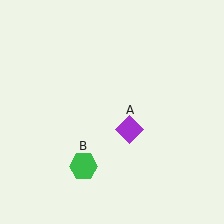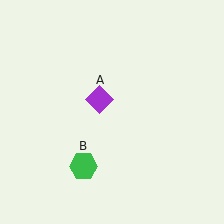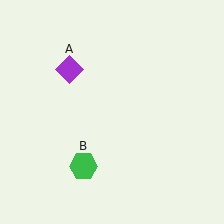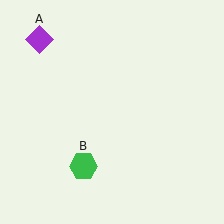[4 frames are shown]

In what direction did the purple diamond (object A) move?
The purple diamond (object A) moved up and to the left.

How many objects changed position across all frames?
1 object changed position: purple diamond (object A).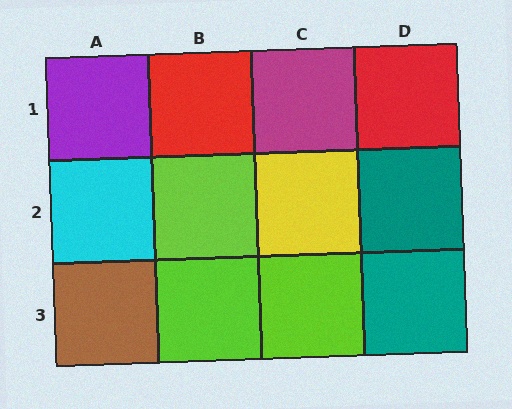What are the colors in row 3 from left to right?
Brown, lime, lime, teal.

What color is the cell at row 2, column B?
Lime.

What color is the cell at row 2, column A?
Cyan.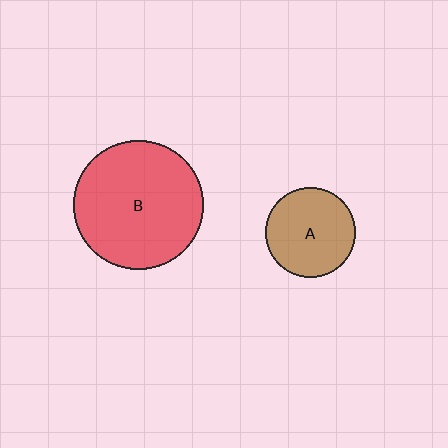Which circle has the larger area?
Circle B (red).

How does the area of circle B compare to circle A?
Approximately 2.1 times.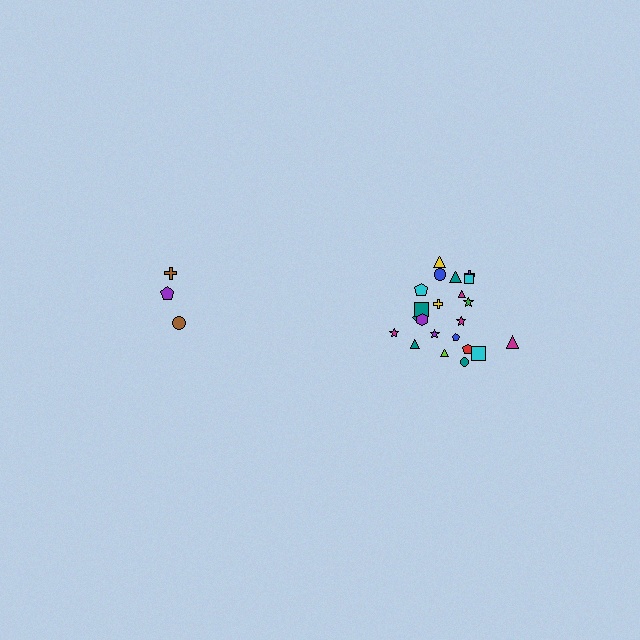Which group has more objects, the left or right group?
The right group.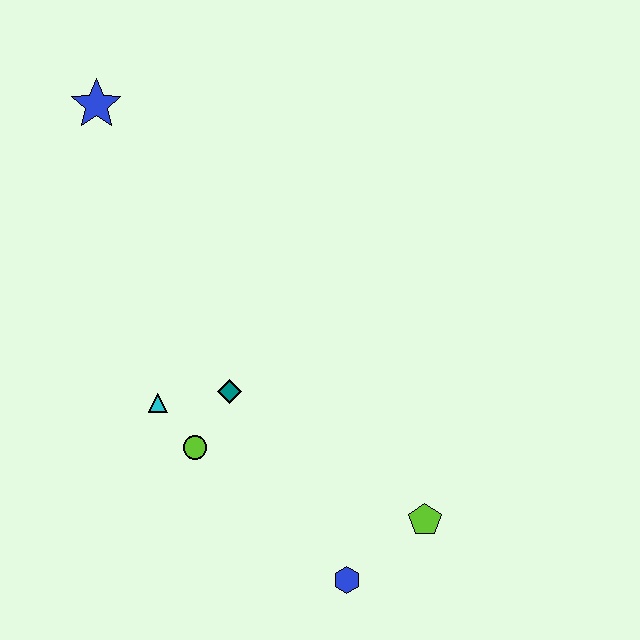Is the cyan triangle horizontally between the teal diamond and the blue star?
Yes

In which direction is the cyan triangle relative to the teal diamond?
The cyan triangle is to the left of the teal diamond.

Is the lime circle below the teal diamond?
Yes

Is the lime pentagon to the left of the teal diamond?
No